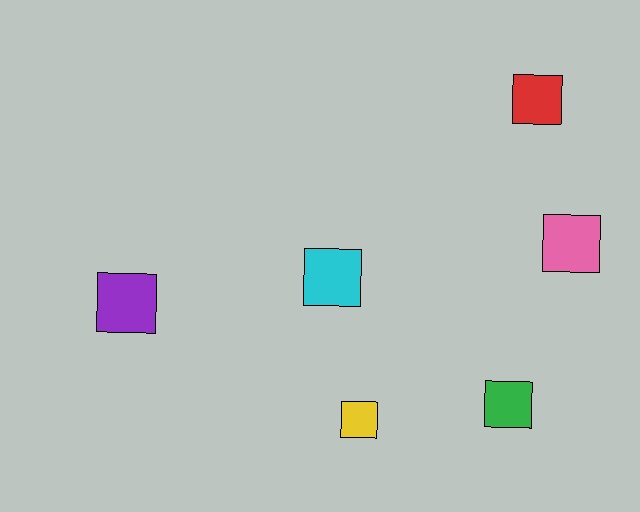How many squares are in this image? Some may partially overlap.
There are 6 squares.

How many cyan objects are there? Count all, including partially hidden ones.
There is 1 cyan object.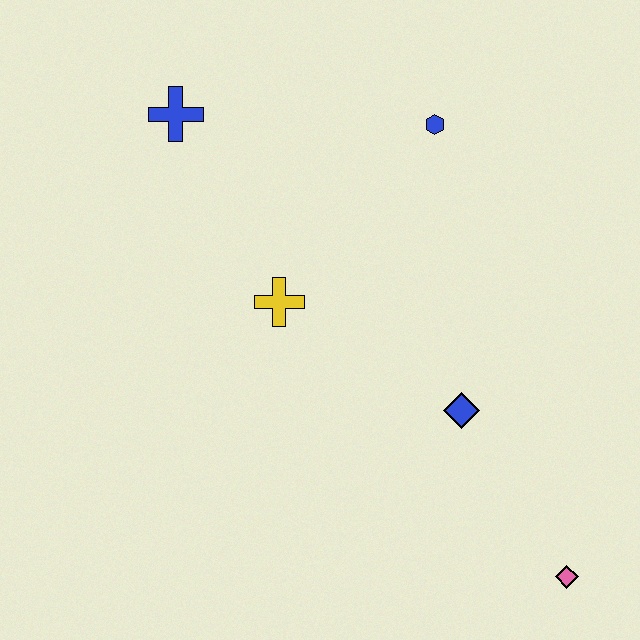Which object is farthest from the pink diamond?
The blue cross is farthest from the pink diamond.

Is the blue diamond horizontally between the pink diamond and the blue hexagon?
Yes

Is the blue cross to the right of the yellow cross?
No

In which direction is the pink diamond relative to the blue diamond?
The pink diamond is below the blue diamond.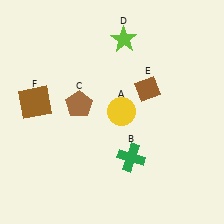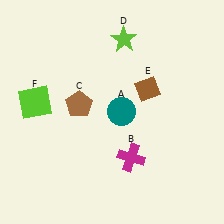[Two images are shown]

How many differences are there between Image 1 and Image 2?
There are 3 differences between the two images.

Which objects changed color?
A changed from yellow to teal. B changed from green to magenta. F changed from brown to lime.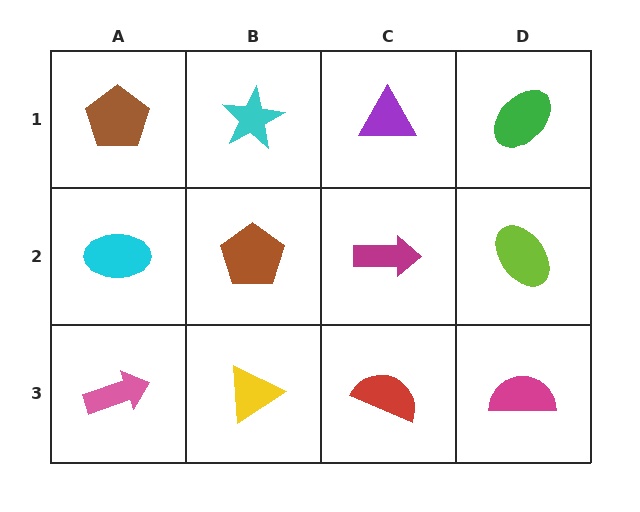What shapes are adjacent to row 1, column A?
A cyan ellipse (row 2, column A), a cyan star (row 1, column B).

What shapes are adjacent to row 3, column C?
A magenta arrow (row 2, column C), a yellow triangle (row 3, column B), a magenta semicircle (row 3, column D).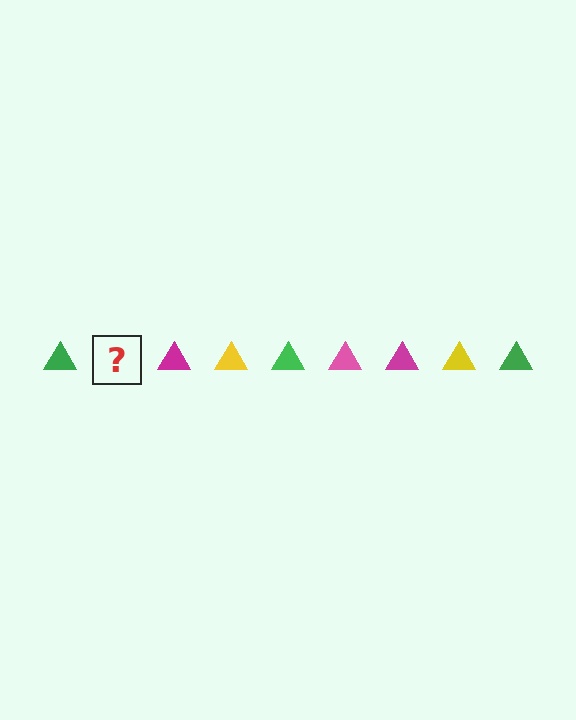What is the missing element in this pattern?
The missing element is a pink triangle.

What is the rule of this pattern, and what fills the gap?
The rule is that the pattern cycles through green, pink, magenta, yellow triangles. The gap should be filled with a pink triangle.